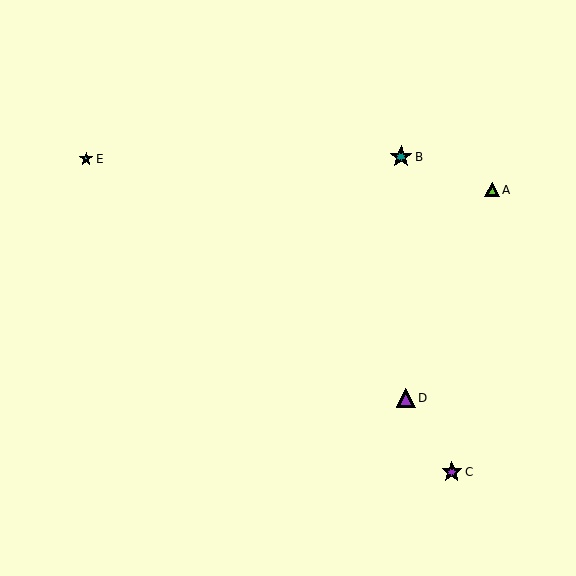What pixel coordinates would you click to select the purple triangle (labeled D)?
Click at (406, 398) to select the purple triangle D.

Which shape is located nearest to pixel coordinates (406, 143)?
The teal star (labeled B) at (401, 157) is nearest to that location.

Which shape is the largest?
The teal star (labeled B) is the largest.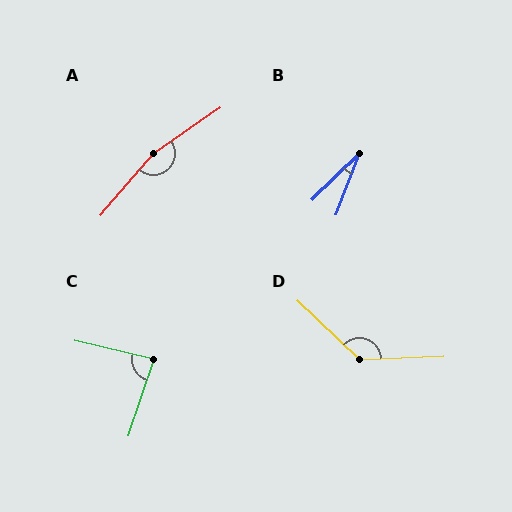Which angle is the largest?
A, at approximately 165 degrees.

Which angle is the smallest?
B, at approximately 25 degrees.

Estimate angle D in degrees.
Approximately 133 degrees.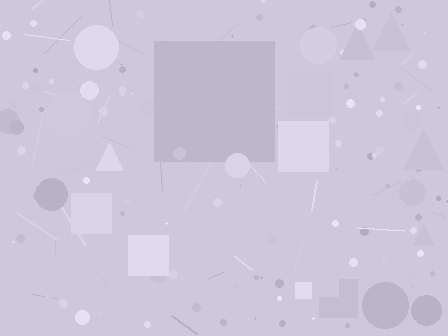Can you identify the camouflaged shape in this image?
The camouflaged shape is a square.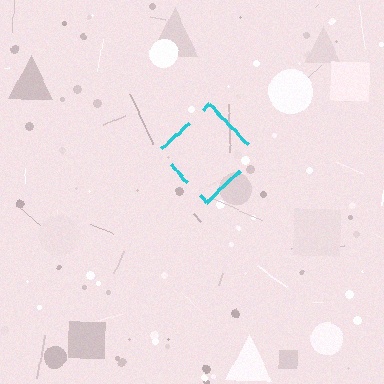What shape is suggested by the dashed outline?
The dashed outline suggests a diamond.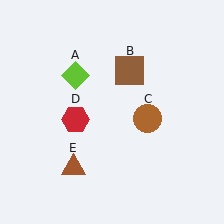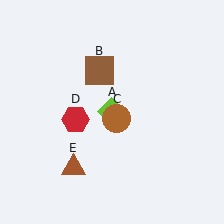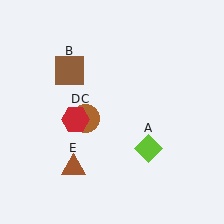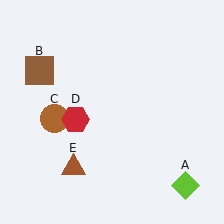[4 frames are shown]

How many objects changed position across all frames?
3 objects changed position: lime diamond (object A), brown square (object B), brown circle (object C).